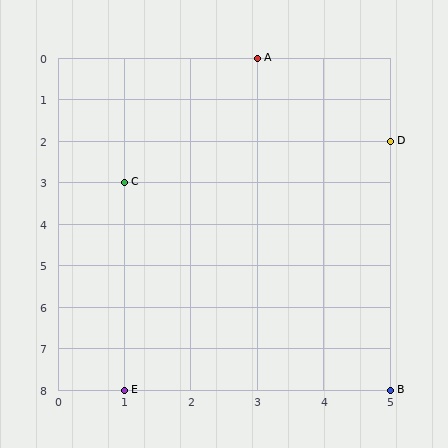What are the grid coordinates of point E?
Point E is at grid coordinates (1, 8).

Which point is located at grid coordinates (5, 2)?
Point D is at (5, 2).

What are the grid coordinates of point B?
Point B is at grid coordinates (5, 8).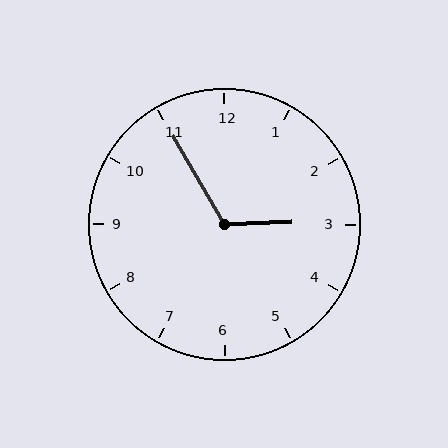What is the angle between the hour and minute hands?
Approximately 118 degrees.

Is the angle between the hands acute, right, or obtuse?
It is obtuse.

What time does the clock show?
2:55.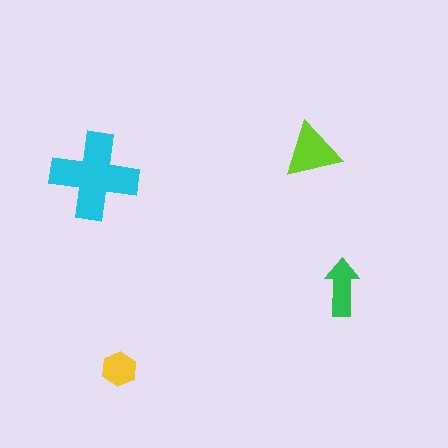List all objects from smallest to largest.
The yellow hexagon, the green arrow, the lime triangle, the cyan cross.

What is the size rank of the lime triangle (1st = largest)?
2nd.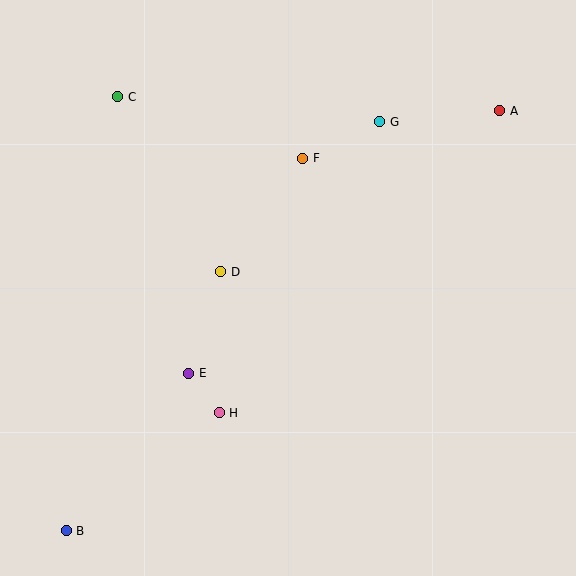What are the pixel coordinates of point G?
Point G is at (380, 122).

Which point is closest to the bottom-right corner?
Point H is closest to the bottom-right corner.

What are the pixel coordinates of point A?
Point A is at (500, 111).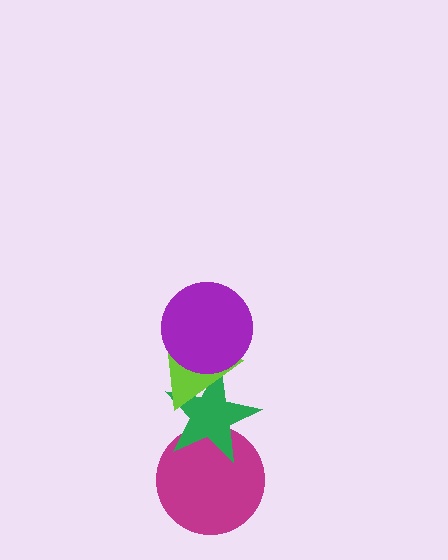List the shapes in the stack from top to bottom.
From top to bottom: the purple circle, the lime triangle, the green star, the magenta circle.